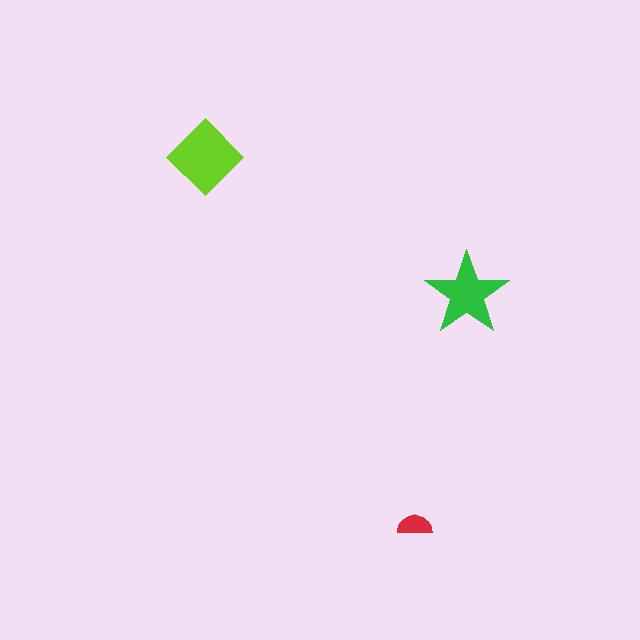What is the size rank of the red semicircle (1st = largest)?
3rd.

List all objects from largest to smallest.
The lime diamond, the green star, the red semicircle.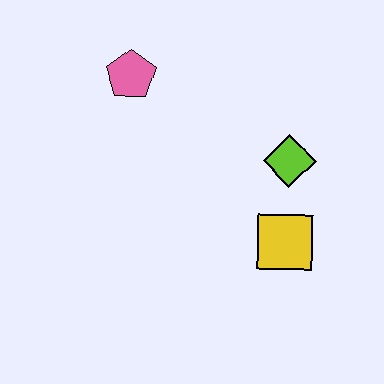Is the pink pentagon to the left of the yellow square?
Yes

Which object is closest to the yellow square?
The lime diamond is closest to the yellow square.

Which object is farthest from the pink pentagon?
The yellow square is farthest from the pink pentagon.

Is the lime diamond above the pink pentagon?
No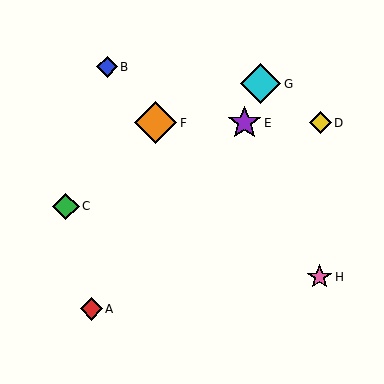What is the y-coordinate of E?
Object E is at y≈123.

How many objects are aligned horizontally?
3 objects (D, E, F) are aligned horizontally.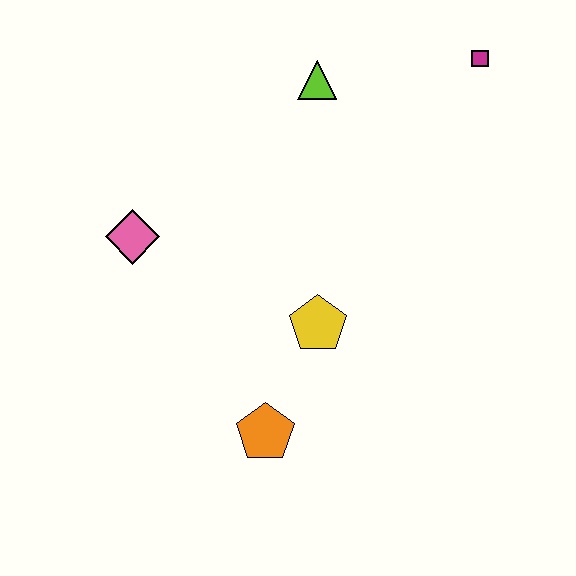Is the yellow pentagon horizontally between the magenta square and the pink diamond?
Yes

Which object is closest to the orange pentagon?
The yellow pentagon is closest to the orange pentagon.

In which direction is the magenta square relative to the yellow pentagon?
The magenta square is above the yellow pentagon.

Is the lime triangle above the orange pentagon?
Yes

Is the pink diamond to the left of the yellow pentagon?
Yes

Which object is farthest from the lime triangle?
The orange pentagon is farthest from the lime triangle.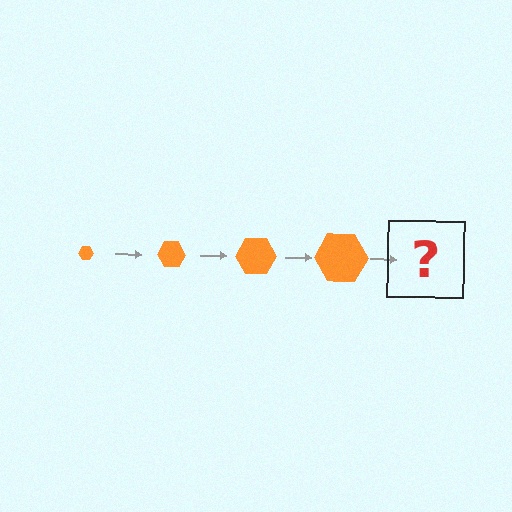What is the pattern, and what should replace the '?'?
The pattern is that the hexagon gets progressively larger each step. The '?' should be an orange hexagon, larger than the previous one.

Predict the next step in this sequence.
The next step is an orange hexagon, larger than the previous one.